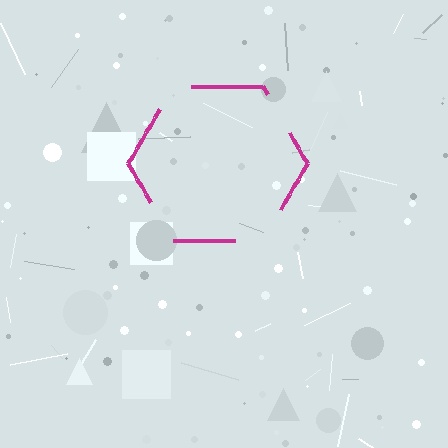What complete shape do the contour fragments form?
The contour fragments form a hexagon.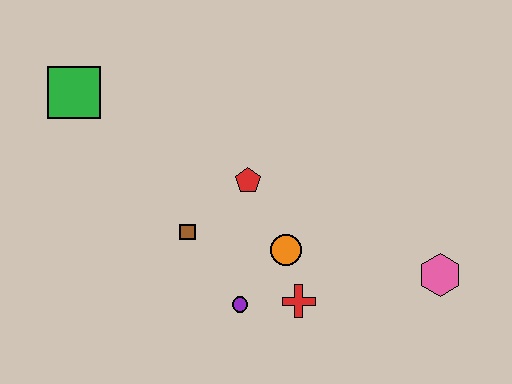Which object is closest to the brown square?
The red pentagon is closest to the brown square.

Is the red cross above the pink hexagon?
No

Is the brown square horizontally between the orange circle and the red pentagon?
No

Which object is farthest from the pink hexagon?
The green square is farthest from the pink hexagon.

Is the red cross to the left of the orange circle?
No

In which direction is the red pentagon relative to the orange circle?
The red pentagon is above the orange circle.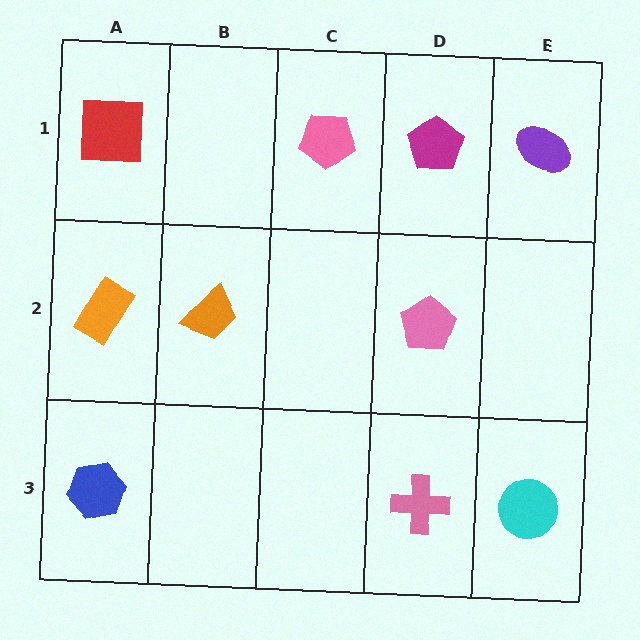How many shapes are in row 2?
3 shapes.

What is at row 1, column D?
A magenta pentagon.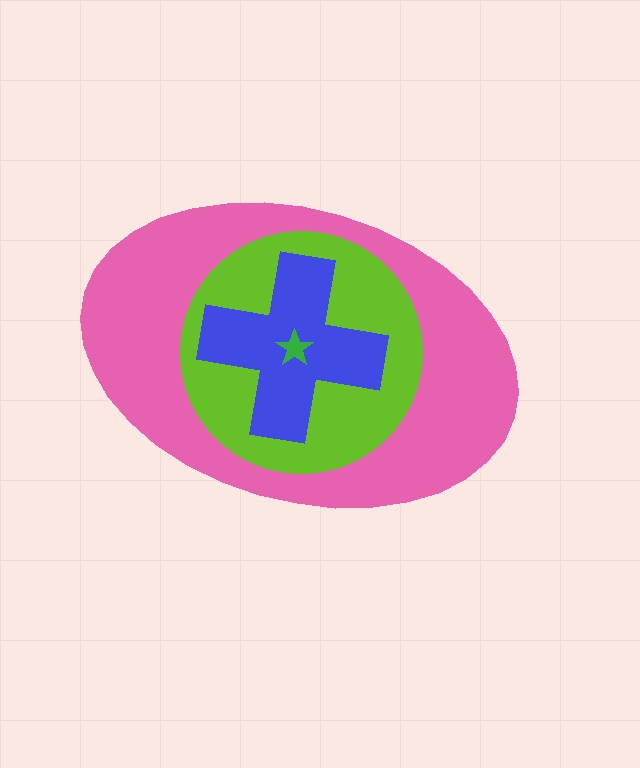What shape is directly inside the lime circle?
The blue cross.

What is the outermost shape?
The pink ellipse.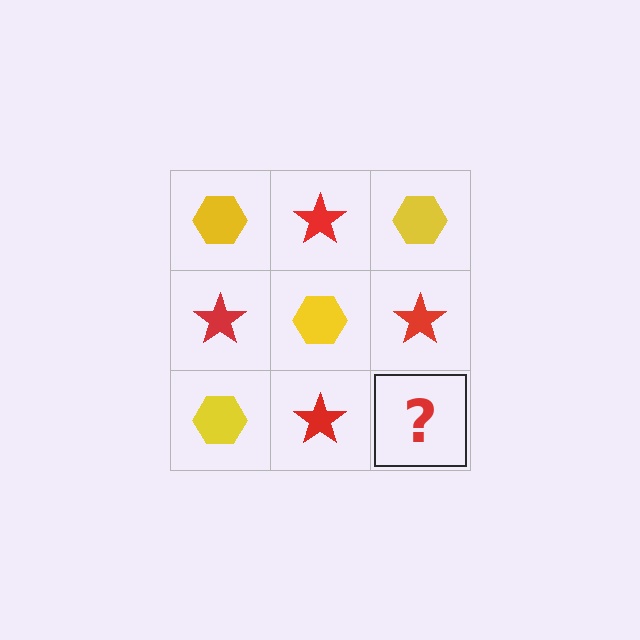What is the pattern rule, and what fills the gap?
The rule is that it alternates yellow hexagon and red star in a checkerboard pattern. The gap should be filled with a yellow hexagon.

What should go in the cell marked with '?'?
The missing cell should contain a yellow hexagon.